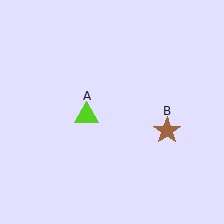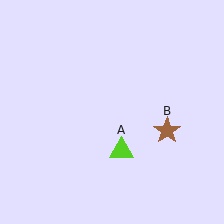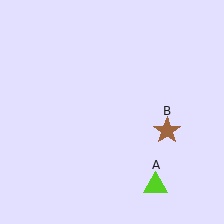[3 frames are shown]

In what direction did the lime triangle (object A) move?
The lime triangle (object A) moved down and to the right.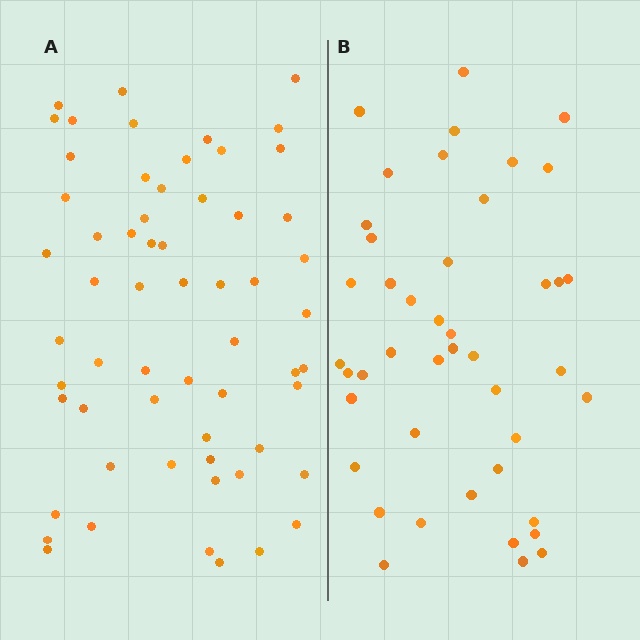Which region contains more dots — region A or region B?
Region A (the left region) has more dots.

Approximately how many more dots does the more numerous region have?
Region A has approximately 15 more dots than region B.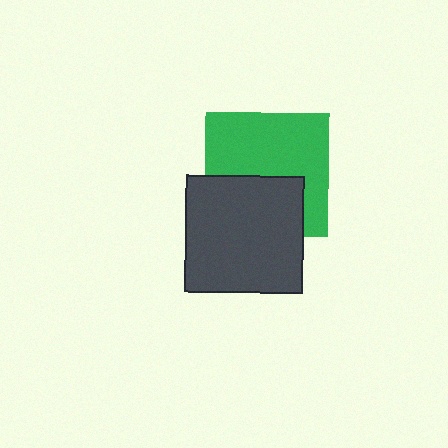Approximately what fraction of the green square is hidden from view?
Roughly 39% of the green square is hidden behind the dark gray square.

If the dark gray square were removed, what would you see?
You would see the complete green square.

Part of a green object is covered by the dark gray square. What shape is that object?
It is a square.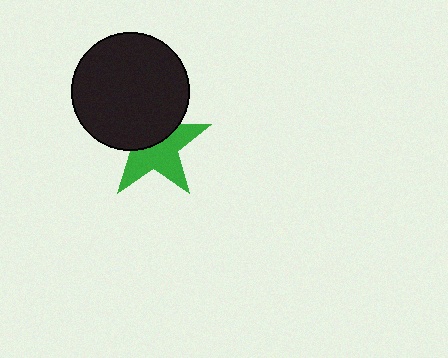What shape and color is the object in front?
The object in front is a black circle.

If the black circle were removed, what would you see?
You would see the complete green star.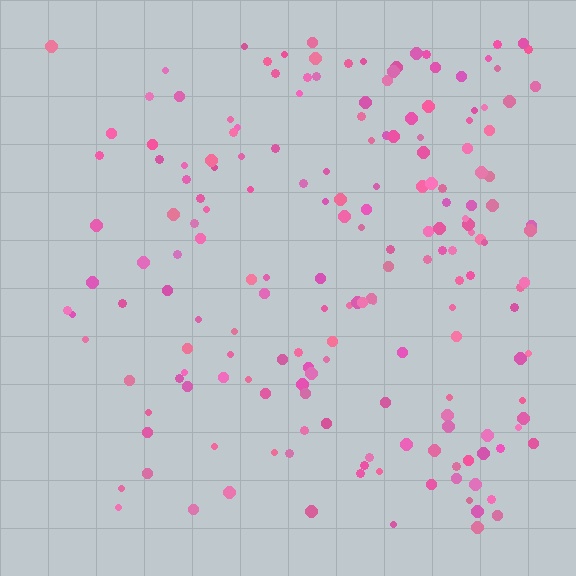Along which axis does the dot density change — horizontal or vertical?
Horizontal.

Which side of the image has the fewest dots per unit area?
The left.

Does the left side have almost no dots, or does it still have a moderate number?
Still a moderate number, just noticeably fewer than the right.